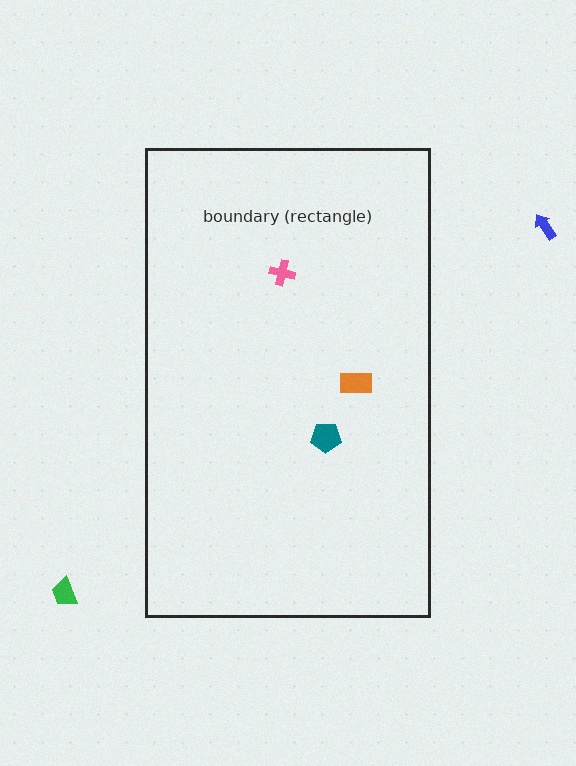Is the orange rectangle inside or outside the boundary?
Inside.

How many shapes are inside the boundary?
3 inside, 2 outside.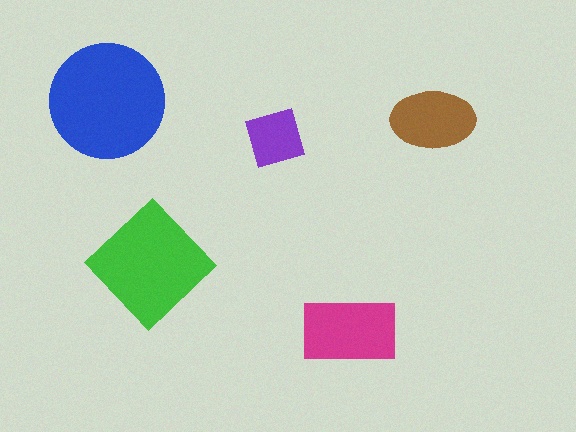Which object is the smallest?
The purple diamond.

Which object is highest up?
The blue circle is topmost.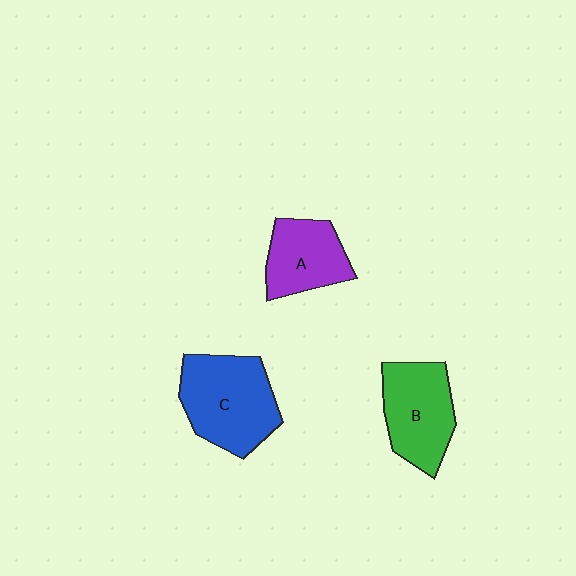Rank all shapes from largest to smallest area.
From largest to smallest: C (blue), B (green), A (purple).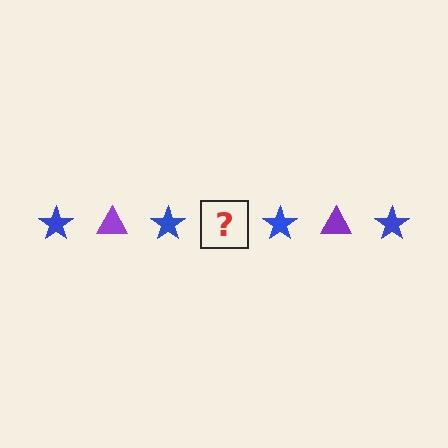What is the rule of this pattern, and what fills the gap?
The rule is that the pattern alternates between blue star and purple triangle. The gap should be filled with a purple triangle.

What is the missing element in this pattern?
The missing element is a purple triangle.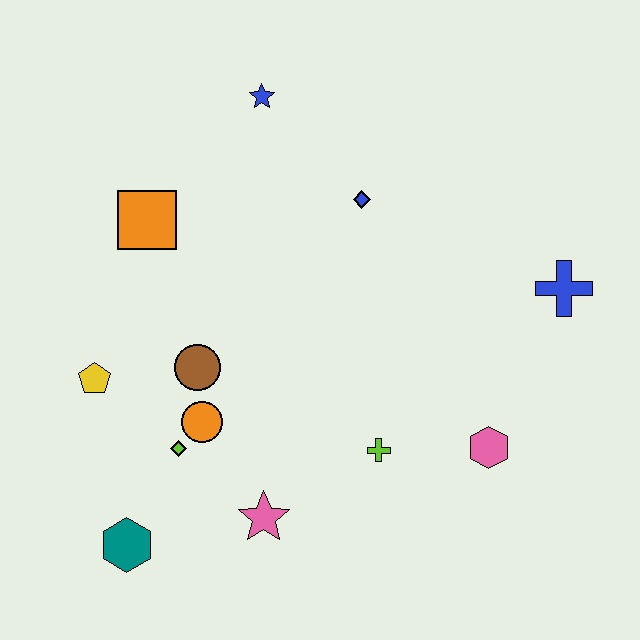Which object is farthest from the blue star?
The teal hexagon is farthest from the blue star.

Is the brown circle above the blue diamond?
No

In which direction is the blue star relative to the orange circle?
The blue star is above the orange circle.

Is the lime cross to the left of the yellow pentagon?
No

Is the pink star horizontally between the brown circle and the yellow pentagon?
No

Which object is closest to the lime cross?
The pink hexagon is closest to the lime cross.